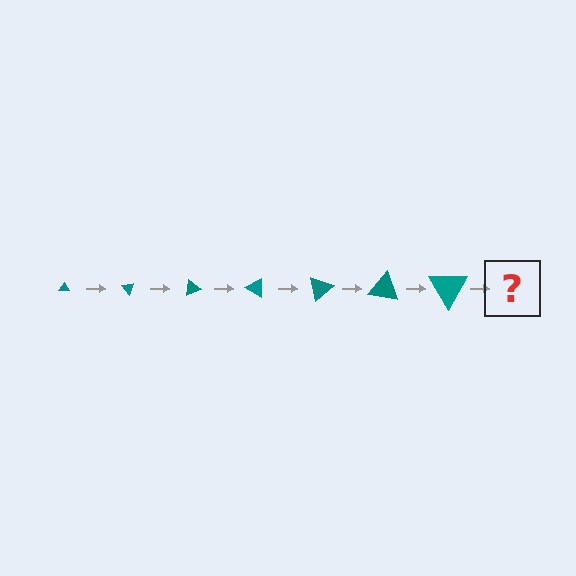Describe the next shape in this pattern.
It should be a triangle, larger than the previous one and rotated 350 degrees from the start.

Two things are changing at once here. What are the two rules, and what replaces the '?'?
The two rules are that the triangle grows larger each step and it rotates 50 degrees each step. The '?' should be a triangle, larger than the previous one and rotated 350 degrees from the start.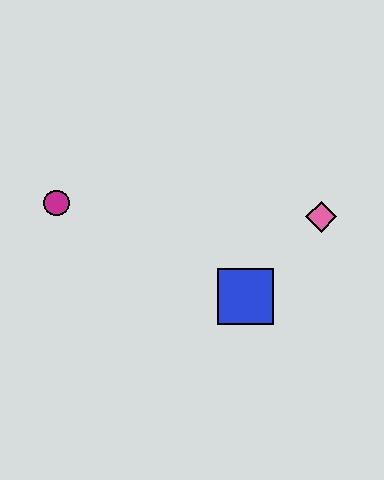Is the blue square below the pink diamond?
Yes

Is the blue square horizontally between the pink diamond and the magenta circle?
Yes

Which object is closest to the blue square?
The pink diamond is closest to the blue square.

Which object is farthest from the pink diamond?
The magenta circle is farthest from the pink diamond.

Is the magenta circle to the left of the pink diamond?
Yes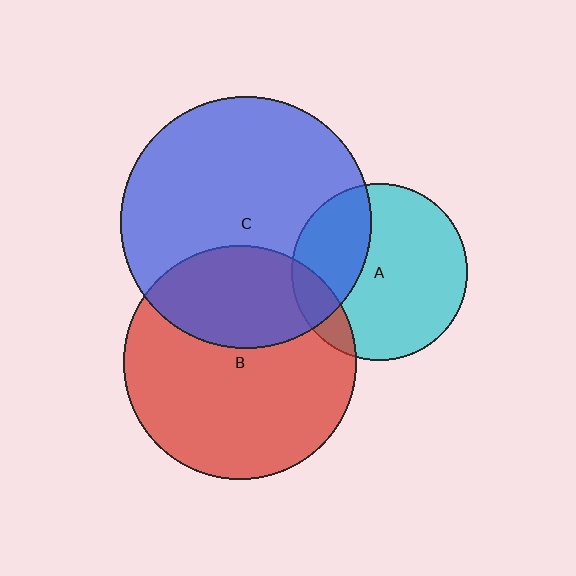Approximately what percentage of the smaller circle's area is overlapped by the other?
Approximately 35%.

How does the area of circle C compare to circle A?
Approximately 2.0 times.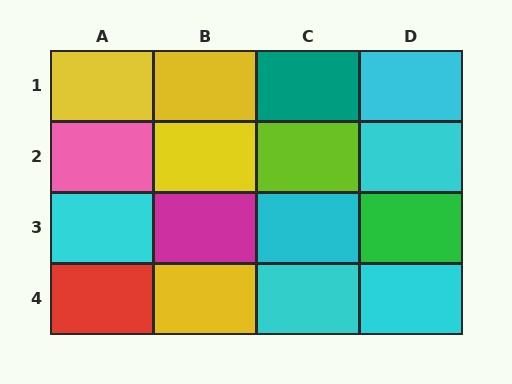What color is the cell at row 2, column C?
Lime.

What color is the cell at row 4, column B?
Yellow.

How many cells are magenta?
1 cell is magenta.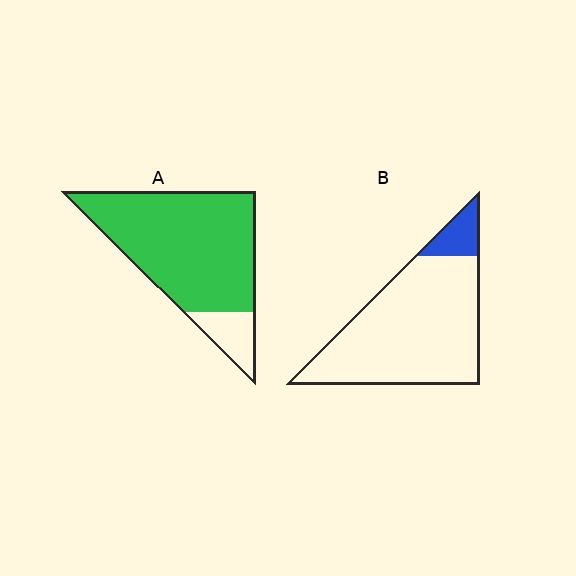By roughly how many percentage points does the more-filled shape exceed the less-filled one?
By roughly 75 percentage points (A over B).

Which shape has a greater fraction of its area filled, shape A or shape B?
Shape A.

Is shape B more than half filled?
No.